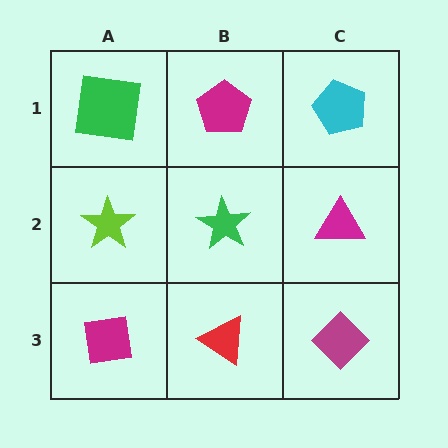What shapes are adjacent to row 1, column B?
A green star (row 2, column B), a green square (row 1, column A), a cyan pentagon (row 1, column C).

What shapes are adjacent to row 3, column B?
A green star (row 2, column B), a magenta square (row 3, column A), a magenta diamond (row 3, column C).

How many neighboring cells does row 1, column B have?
3.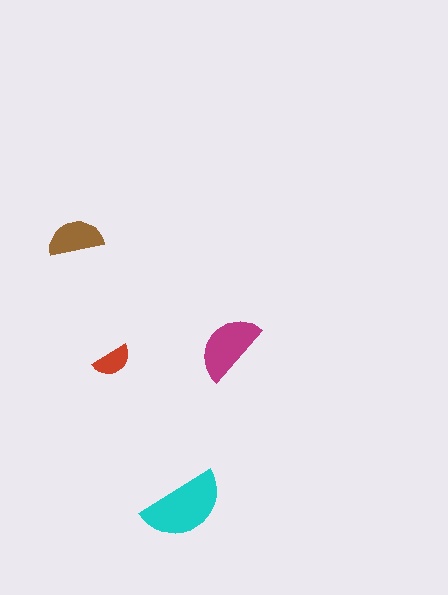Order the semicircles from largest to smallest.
the cyan one, the magenta one, the brown one, the red one.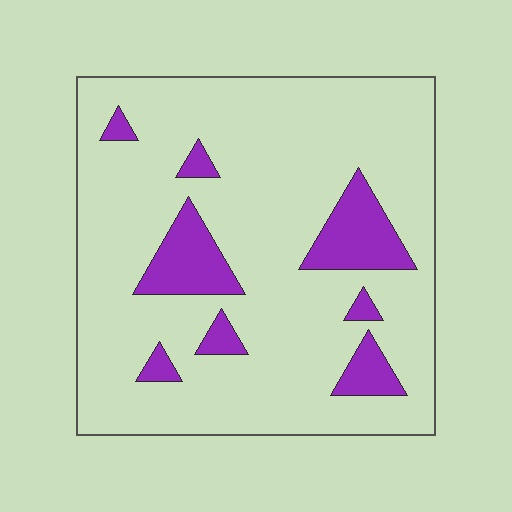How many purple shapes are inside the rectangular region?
8.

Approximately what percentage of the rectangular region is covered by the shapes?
Approximately 15%.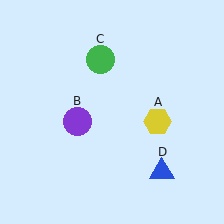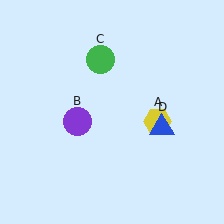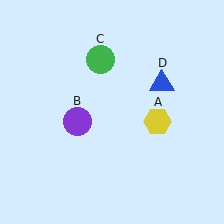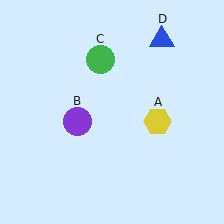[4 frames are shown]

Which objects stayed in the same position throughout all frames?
Yellow hexagon (object A) and purple circle (object B) and green circle (object C) remained stationary.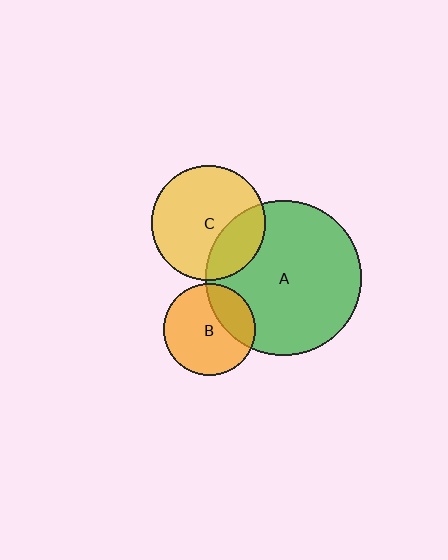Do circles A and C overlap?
Yes.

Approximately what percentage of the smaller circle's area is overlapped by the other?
Approximately 25%.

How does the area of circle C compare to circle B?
Approximately 1.5 times.